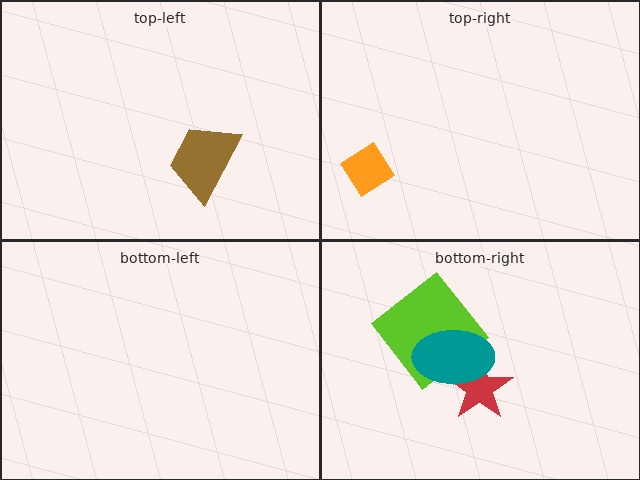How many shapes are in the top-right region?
1.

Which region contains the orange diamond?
The top-right region.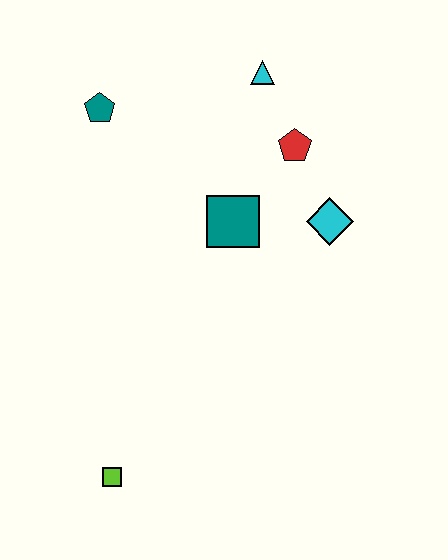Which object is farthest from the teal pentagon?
The lime square is farthest from the teal pentagon.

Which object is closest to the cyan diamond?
The red pentagon is closest to the cyan diamond.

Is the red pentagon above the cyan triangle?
No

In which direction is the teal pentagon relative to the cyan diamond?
The teal pentagon is to the left of the cyan diamond.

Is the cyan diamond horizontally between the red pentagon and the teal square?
No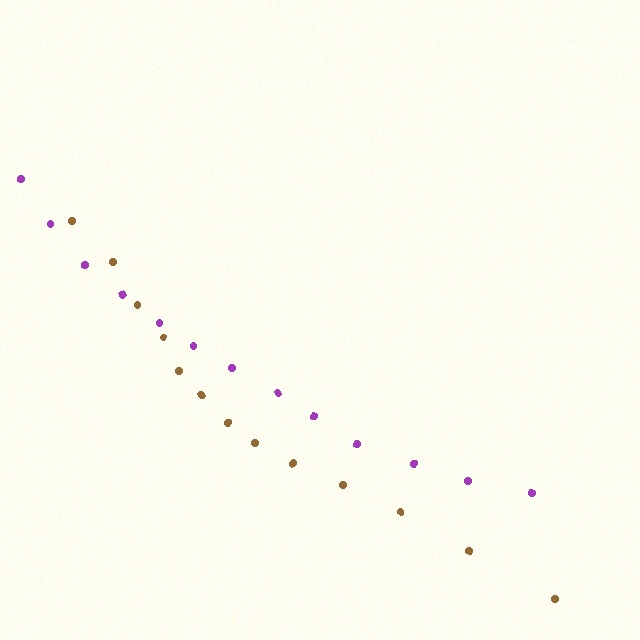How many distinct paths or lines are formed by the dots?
There are 2 distinct paths.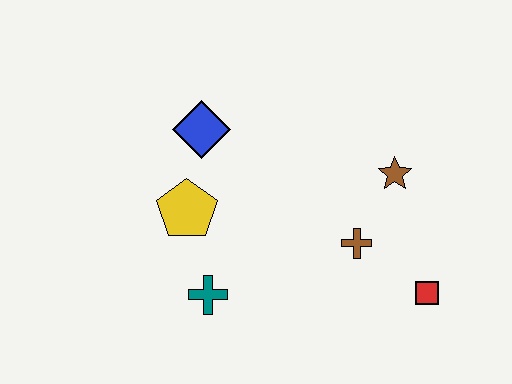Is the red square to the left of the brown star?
No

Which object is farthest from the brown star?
The teal cross is farthest from the brown star.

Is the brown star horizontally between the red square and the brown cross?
Yes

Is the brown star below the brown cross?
No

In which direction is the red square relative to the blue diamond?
The red square is to the right of the blue diamond.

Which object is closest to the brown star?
The brown cross is closest to the brown star.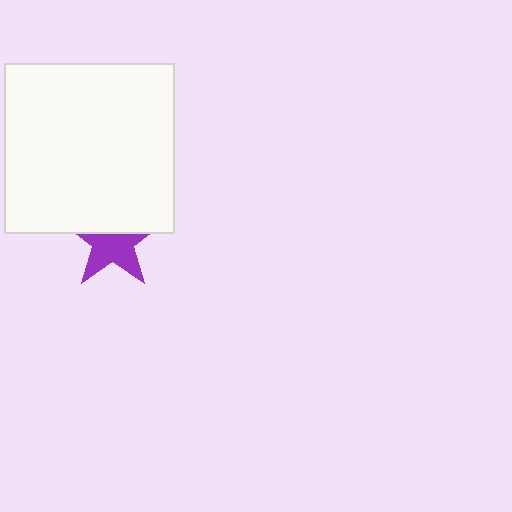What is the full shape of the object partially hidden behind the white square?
The partially hidden object is a purple star.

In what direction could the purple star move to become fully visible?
The purple star could move down. That would shift it out from behind the white square entirely.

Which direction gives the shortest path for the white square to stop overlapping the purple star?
Moving up gives the shortest separation.